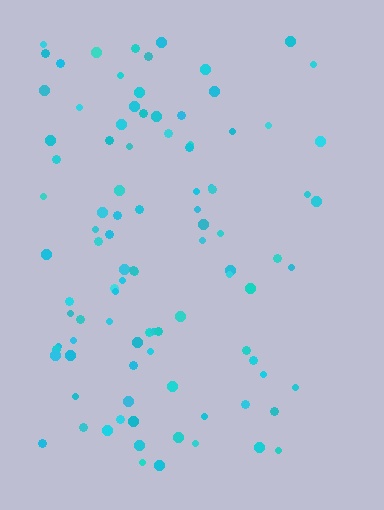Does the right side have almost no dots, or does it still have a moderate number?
Still a moderate number, just noticeably fewer than the left.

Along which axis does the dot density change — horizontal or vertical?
Horizontal.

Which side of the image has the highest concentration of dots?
The left.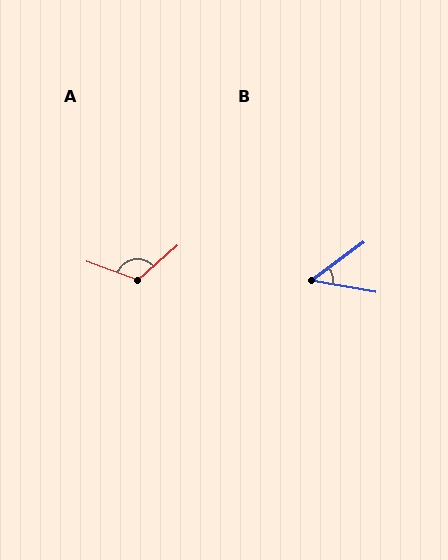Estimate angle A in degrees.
Approximately 119 degrees.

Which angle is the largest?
A, at approximately 119 degrees.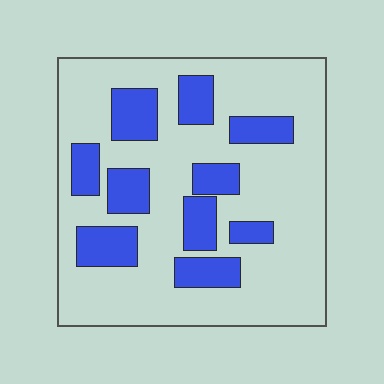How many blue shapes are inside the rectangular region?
10.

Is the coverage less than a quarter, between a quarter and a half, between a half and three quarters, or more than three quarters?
Between a quarter and a half.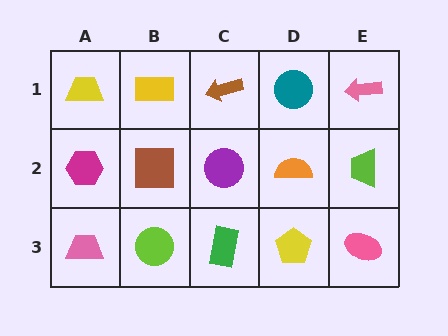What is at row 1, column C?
A brown arrow.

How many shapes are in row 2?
5 shapes.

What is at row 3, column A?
A pink trapezoid.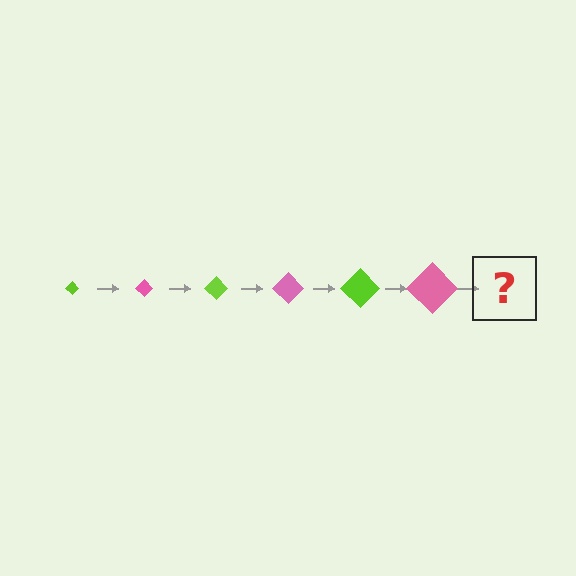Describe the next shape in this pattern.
It should be a lime diamond, larger than the previous one.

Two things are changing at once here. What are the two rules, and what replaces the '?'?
The two rules are that the diamond grows larger each step and the color cycles through lime and pink. The '?' should be a lime diamond, larger than the previous one.